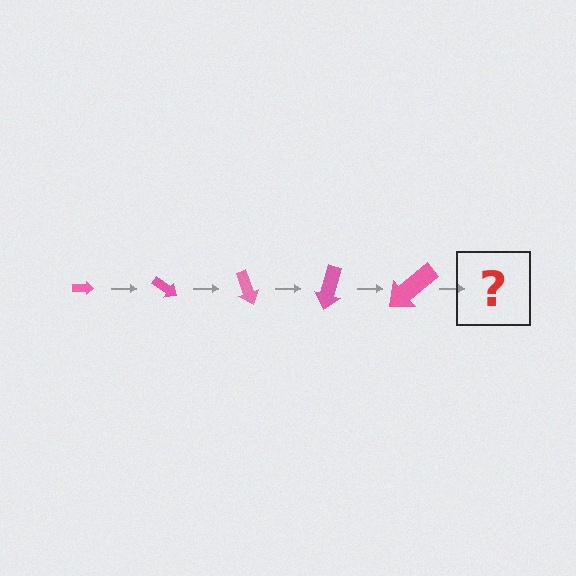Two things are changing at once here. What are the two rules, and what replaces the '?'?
The two rules are that the arrow grows larger each step and it rotates 35 degrees each step. The '?' should be an arrow, larger than the previous one and rotated 175 degrees from the start.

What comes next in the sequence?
The next element should be an arrow, larger than the previous one and rotated 175 degrees from the start.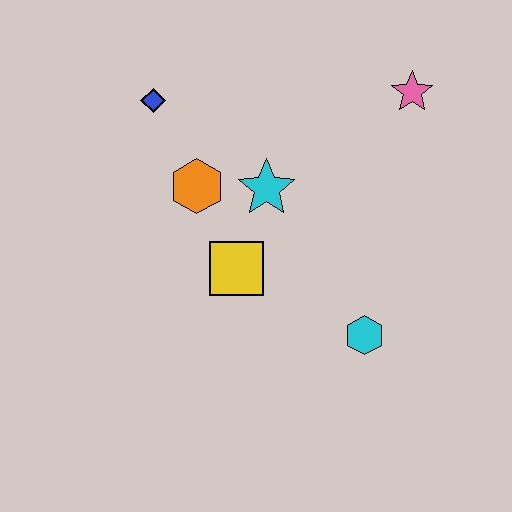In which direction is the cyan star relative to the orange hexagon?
The cyan star is to the right of the orange hexagon.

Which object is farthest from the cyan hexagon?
The blue diamond is farthest from the cyan hexagon.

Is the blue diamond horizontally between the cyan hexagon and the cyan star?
No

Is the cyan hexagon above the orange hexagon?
No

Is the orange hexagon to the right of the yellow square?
No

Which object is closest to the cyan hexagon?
The yellow square is closest to the cyan hexagon.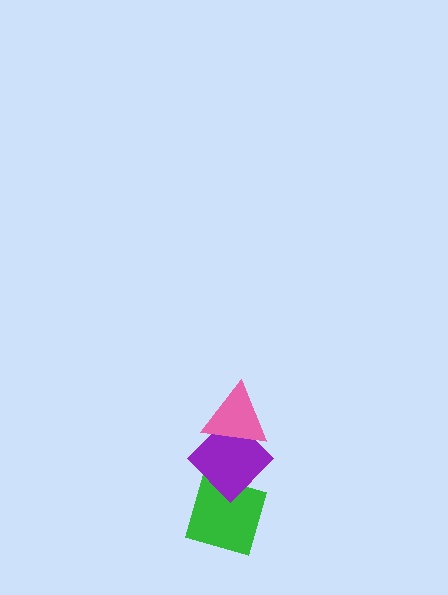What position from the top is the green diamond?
The green diamond is 3rd from the top.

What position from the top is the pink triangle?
The pink triangle is 1st from the top.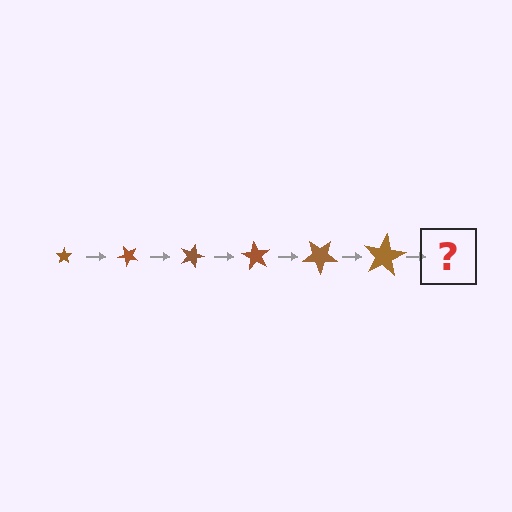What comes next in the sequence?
The next element should be a star, larger than the previous one and rotated 270 degrees from the start.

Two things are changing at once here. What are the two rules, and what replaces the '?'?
The two rules are that the star grows larger each step and it rotates 45 degrees each step. The '?' should be a star, larger than the previous one and rotated 270 degrees from the start.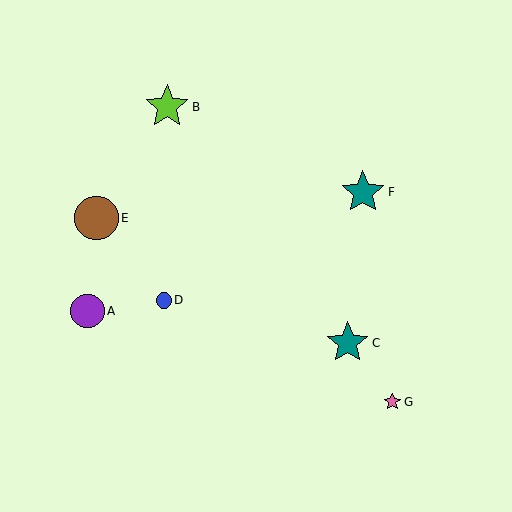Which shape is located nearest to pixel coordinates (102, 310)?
The purple circle (labeled A) at (88, 311) is nearest to that location.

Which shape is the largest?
The lime star (labeled B) is the largest.